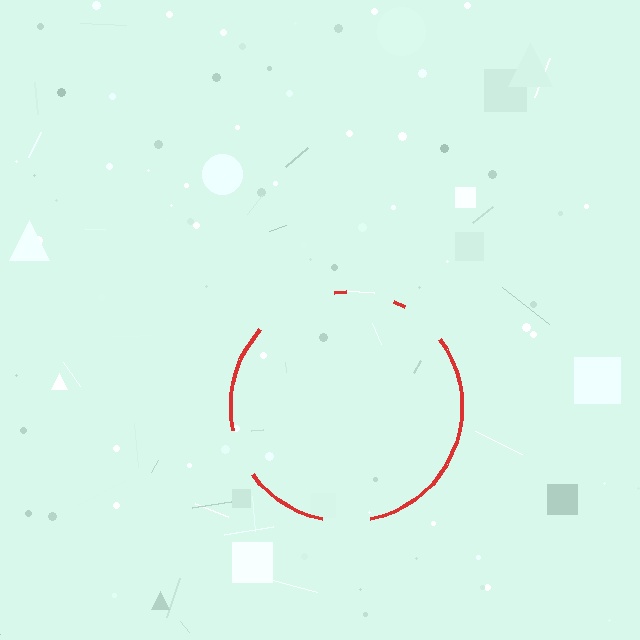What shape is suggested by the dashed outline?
The dashed outline suggests a circle.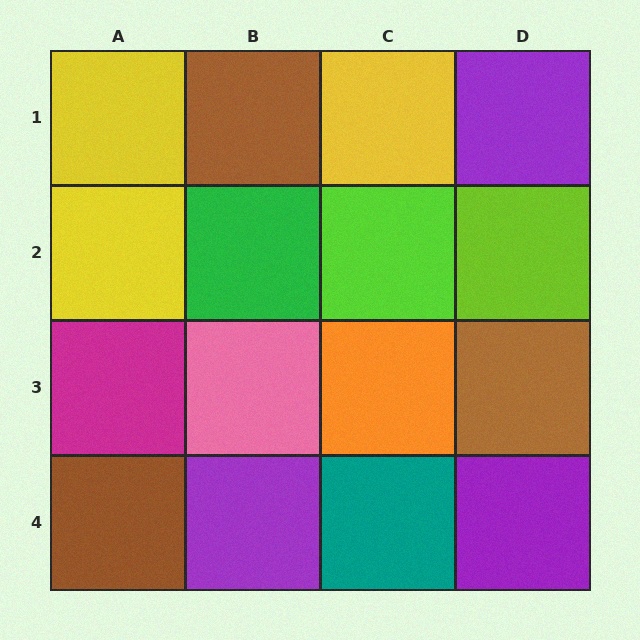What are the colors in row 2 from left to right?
Yellow, green, lime, lime.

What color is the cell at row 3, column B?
Pink.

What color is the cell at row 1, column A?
Yellow.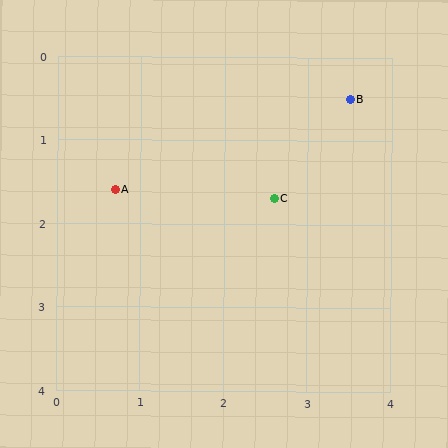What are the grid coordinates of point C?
Point C is at approximately (2.6, 1.7).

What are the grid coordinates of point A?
Point A is at approximately (0.7, 1.6).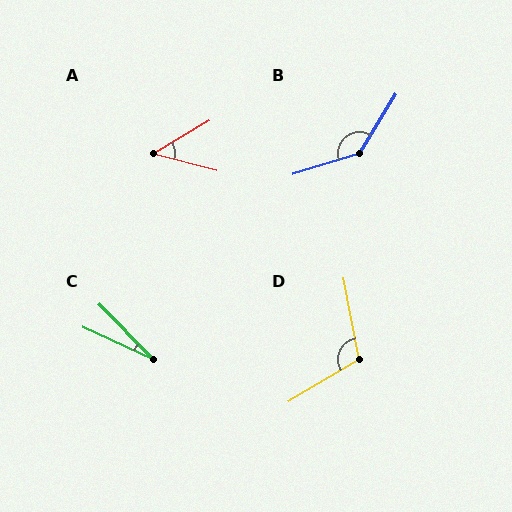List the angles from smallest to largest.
C (21°), A (46°), D (110°), B (138°).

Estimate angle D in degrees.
Approximately 110 degrees.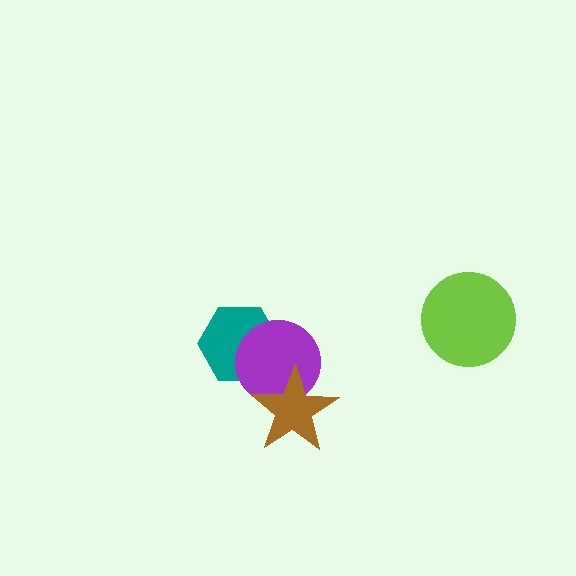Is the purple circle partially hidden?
Yes, it is partially covered by another shape.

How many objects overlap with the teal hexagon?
1 object overlaps with the teal hexagon.